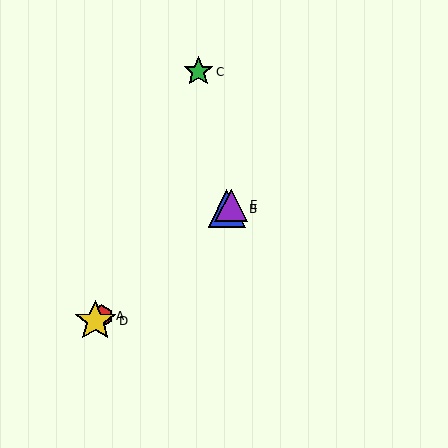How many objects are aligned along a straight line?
4 objects (A, B, D, E) are aligned along a straight line.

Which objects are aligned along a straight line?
Objects A, B, D, E are aligned along a straight line.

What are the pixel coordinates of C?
Object C is at (198, 72).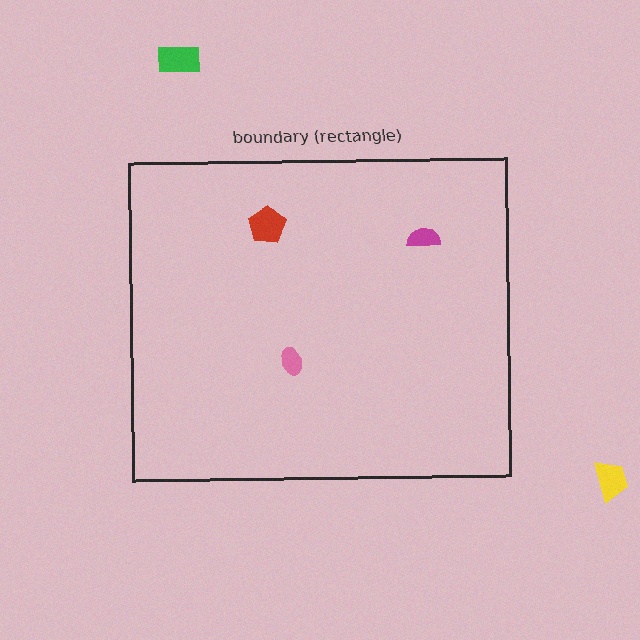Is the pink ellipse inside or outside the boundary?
Inside.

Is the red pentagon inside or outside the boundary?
Inside.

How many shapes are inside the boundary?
3 inside, 2 outside.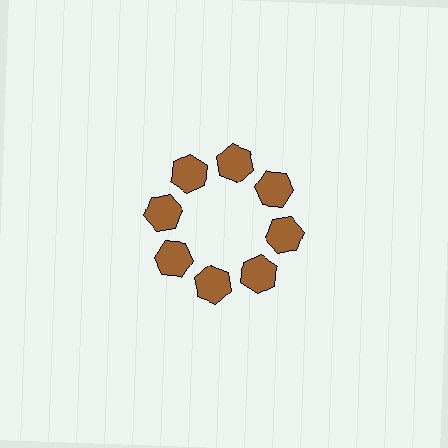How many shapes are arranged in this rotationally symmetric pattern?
There are 8 shapes, arranged in 8 groups of 1.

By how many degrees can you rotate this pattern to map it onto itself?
The pattern maps onto itself every 45 degrees of rotation.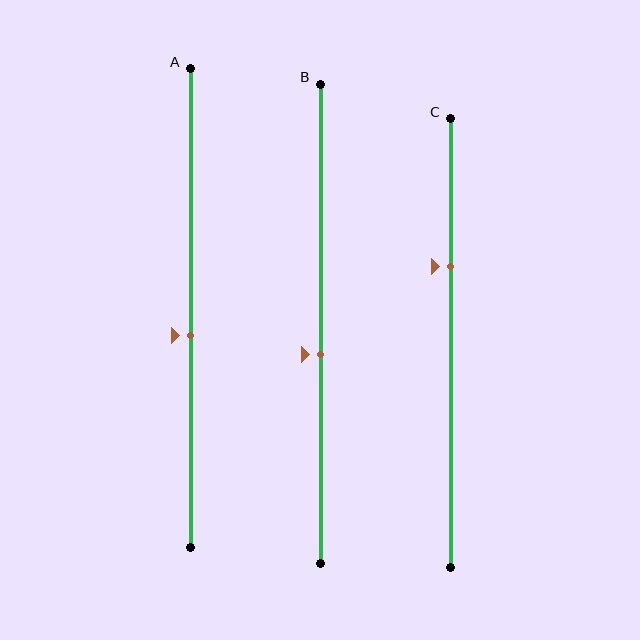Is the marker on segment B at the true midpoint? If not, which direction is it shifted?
No, the marker on segment B is shifted downward by about 6% of the segment length.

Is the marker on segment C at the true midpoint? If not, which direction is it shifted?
No, the marker on segment C is shifted upward by about 17% of the segment length.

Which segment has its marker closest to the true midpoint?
Segment A has its marker closest to the true midpoint.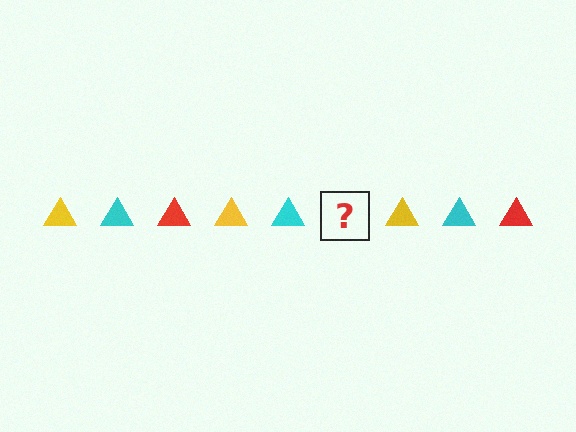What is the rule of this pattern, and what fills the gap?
The rule is that the pattern cycles through yellow, cyan, red triangles. The gap should be filled with a red triangle.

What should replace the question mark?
The question mark should be replaced with a red triangle.